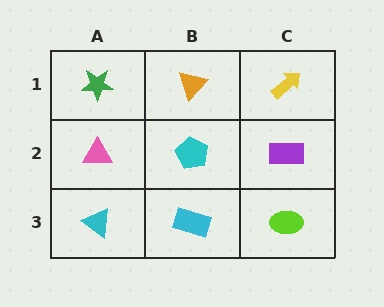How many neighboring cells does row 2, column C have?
3.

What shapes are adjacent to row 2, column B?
An orange triangle (row 1, column B), a cyan rectangle (row 3, column B), a pink triangle (row 2, column A), a purple rectangle (row 2, column C).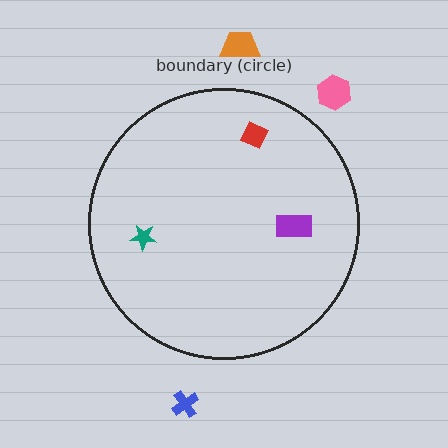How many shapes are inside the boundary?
3 inside, 3 outside.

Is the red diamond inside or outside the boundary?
Inside.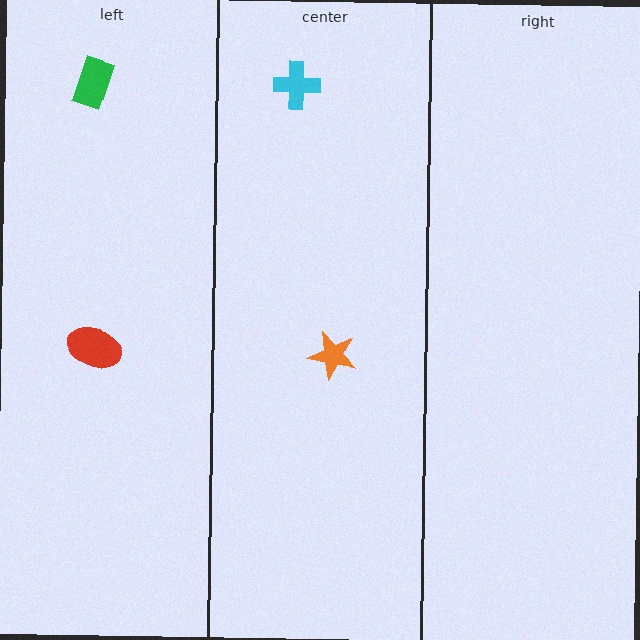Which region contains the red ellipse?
The left region.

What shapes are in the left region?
The green rectangle, the red ellipse.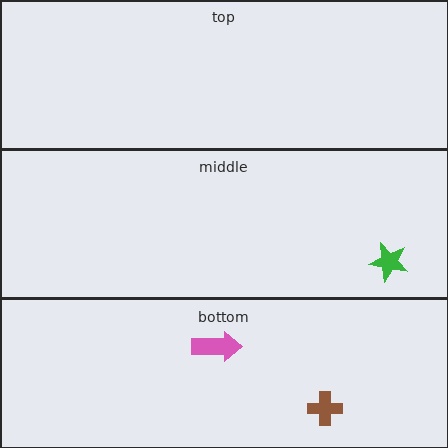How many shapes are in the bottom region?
2.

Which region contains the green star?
The middle region.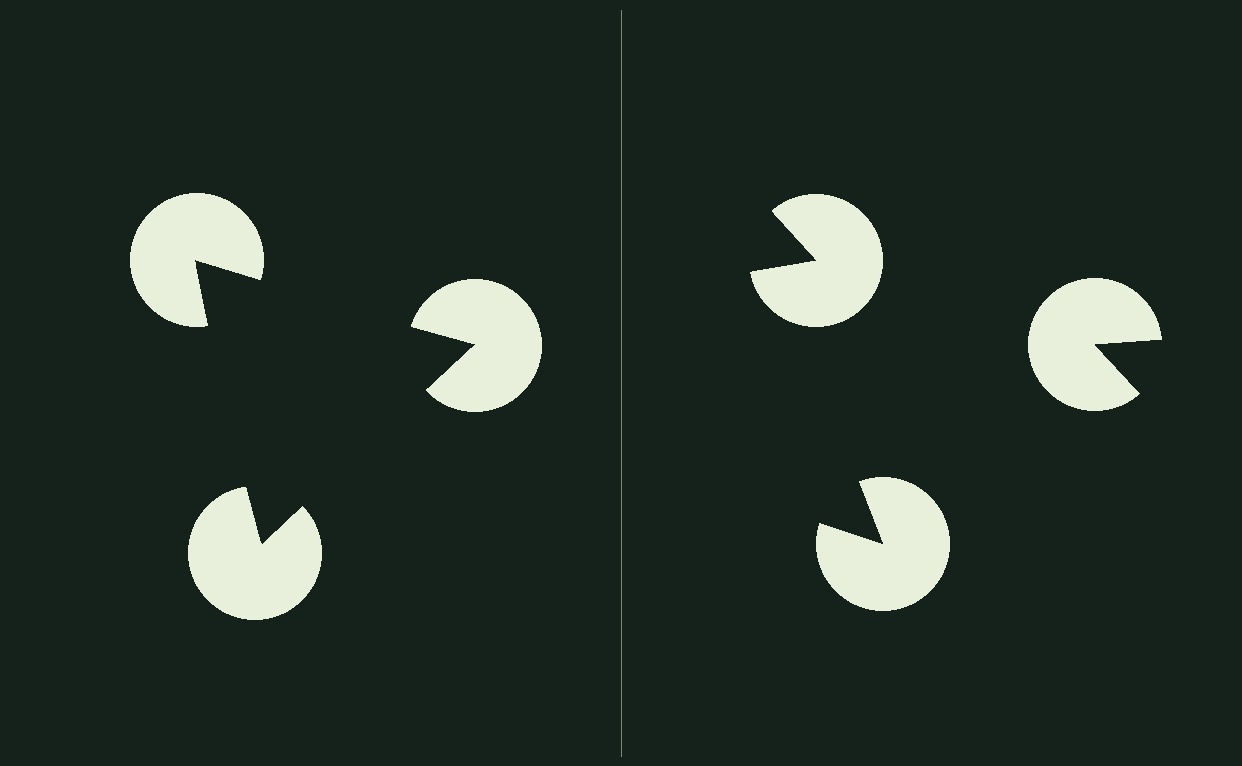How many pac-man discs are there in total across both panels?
6 — 3 on each side.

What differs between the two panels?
The pac-man discs are positioned identically on both sides; only the wedge orientations differ. On the left they align to a triangle; on the right they are misaligned.